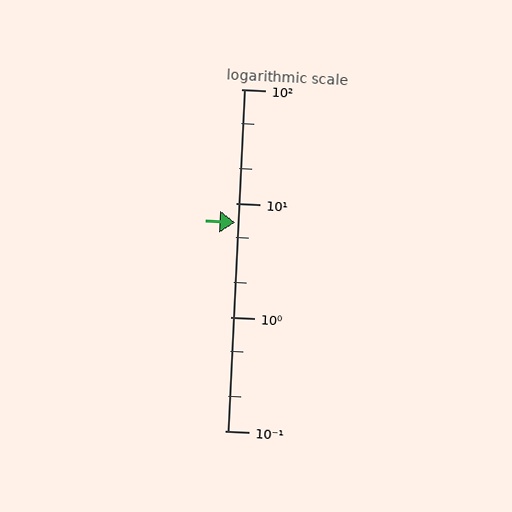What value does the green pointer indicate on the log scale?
The pointer indicates approximately 6.8.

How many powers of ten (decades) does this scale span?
The scale spans 3 decades, from 0.1 to 100.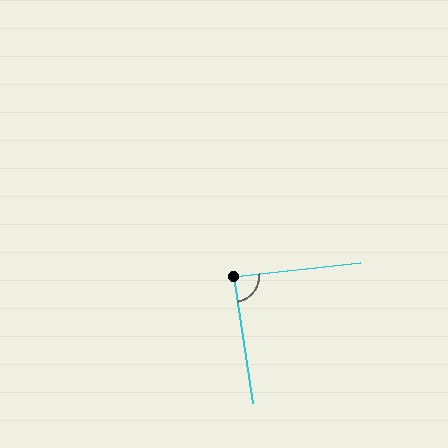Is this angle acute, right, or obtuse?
It is approximately a right angle.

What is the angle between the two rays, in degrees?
Approximately 88 degrees.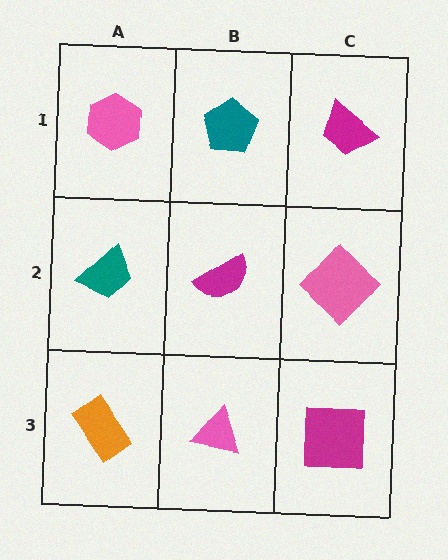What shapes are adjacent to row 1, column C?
A pink diamond (row 2, column C), a teal pentagon (row 1, column B).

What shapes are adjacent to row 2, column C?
A magenta trapezoid (row 1, column C), a magenta square (row 3, column C), a magenta semicircle (row 2, column B).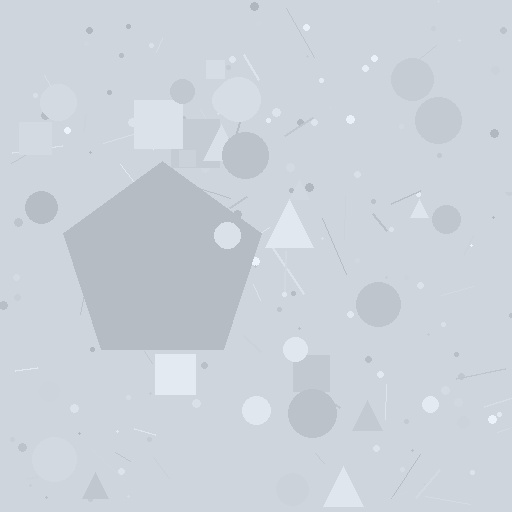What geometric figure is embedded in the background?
A pentagon is embedded in the background.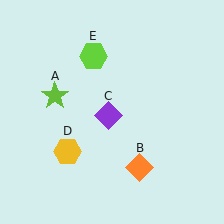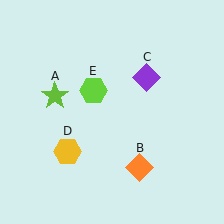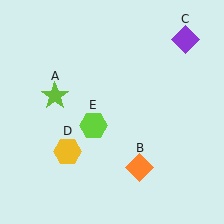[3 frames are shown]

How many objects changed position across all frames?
2 objects changed position: purple diamond (object C), lime hexagon (object E).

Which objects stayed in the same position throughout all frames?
Lime star (object A) and orange diamond (object B) and yellow hexagon (object D) remained stationary.